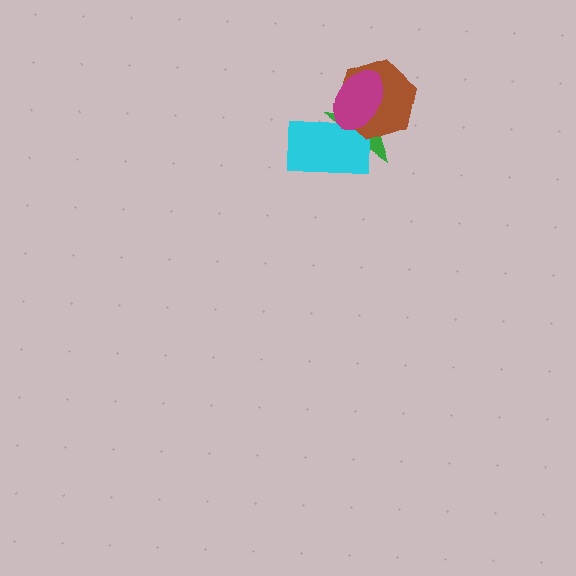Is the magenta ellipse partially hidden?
No, no other shape covers it.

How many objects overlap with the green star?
3 objects overlap with the green star.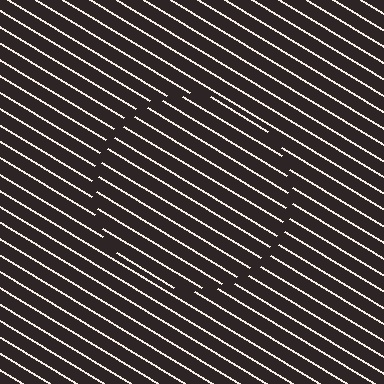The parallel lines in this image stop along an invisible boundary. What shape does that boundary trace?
An illusory circle. The interior of the shape contains the same grating, shifted by half a period — the contour is defined by the phase discontinuity where line-ends from the inner and outer gratings abut.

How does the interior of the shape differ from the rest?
The interior of the shape contains the same grating, shifted by half a period — the contour is defined by the phase discontinuity where line-ends from the inner and outer gratings abut.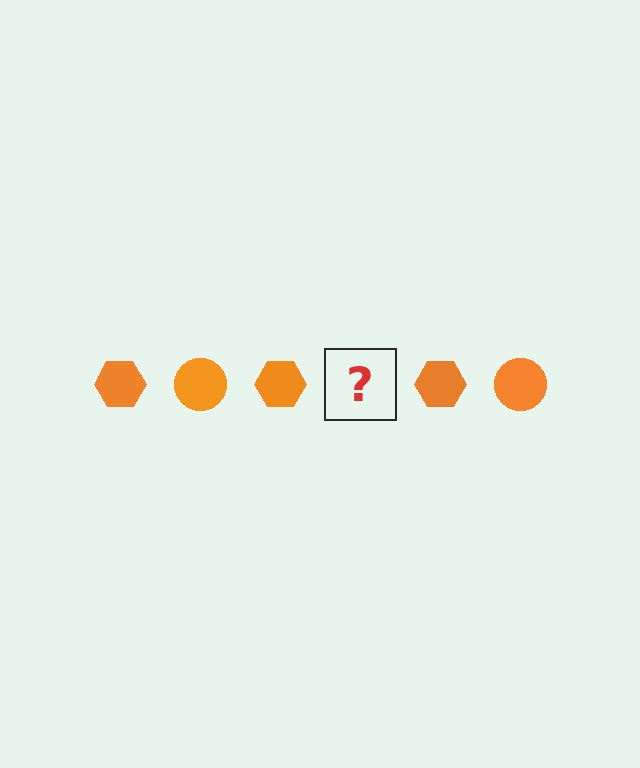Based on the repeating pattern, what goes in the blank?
The blank should be an orange circle.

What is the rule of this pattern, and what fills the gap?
The rule is that the pattern cycles through hexagon, circle shapes in orange. The gap should be filled with an orange circle.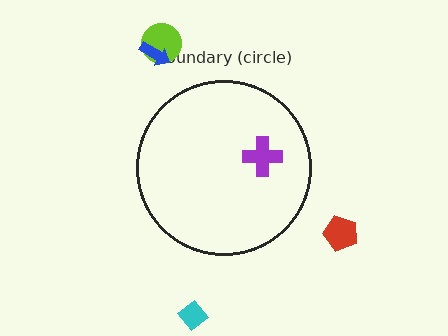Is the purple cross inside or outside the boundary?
Inside.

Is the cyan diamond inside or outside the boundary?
Outside.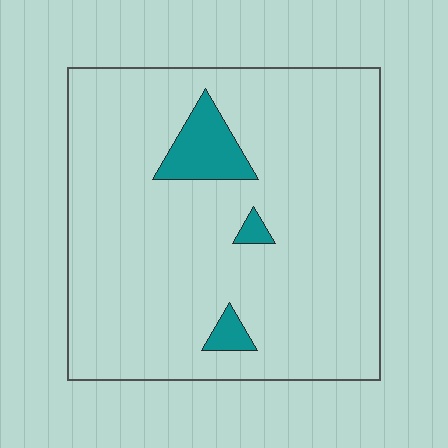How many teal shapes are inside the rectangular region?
3.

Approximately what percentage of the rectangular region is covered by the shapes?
Approximately 5%.